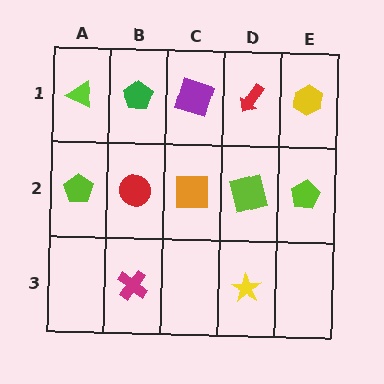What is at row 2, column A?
A lime pentagon.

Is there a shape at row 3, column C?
No, that cell is empty.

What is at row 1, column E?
A yellow hexagon.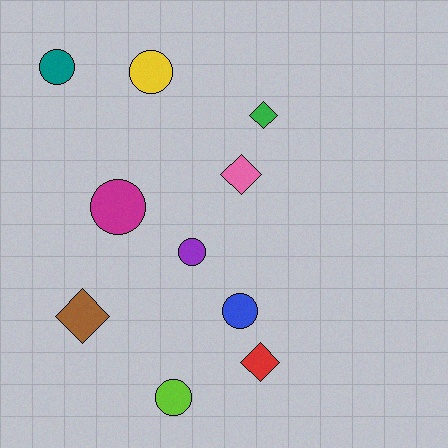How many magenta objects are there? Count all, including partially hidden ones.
There is 1 magenta object.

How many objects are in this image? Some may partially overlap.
There are 10 objects.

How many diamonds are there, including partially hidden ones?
There are 4 diamonds.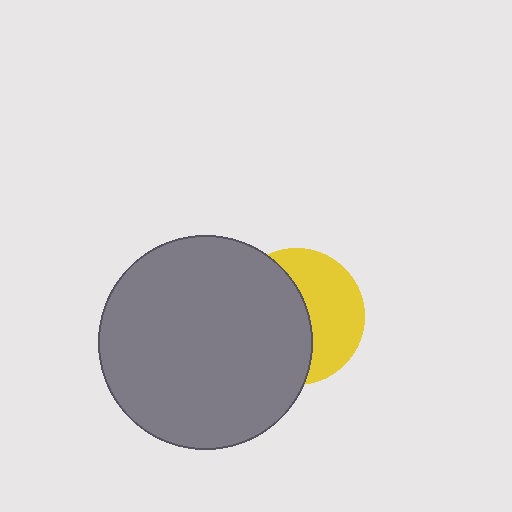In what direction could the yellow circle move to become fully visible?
The yellow circle could move right. That would shift it out from behind the gray circle entirely.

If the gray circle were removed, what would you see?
You would see the complete yellow circle.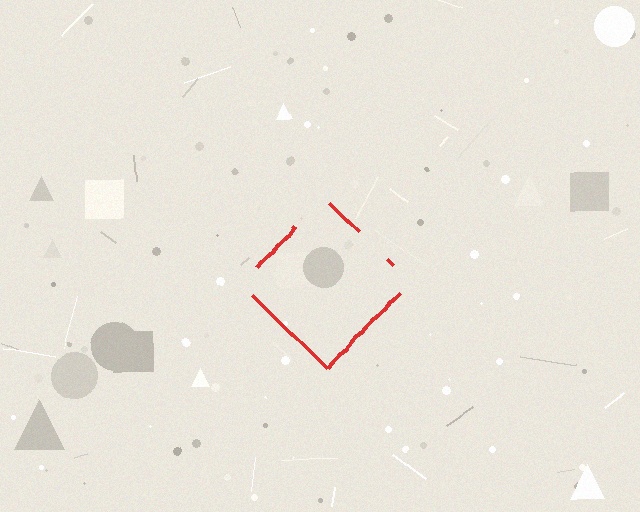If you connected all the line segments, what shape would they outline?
They would outline a diamond.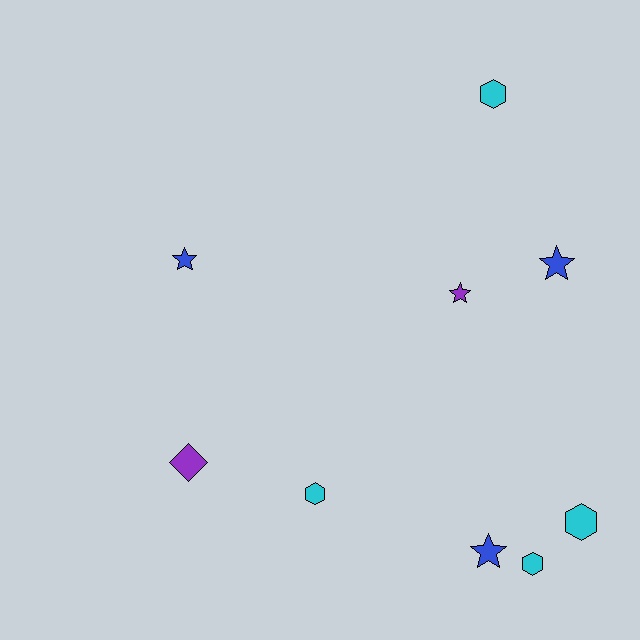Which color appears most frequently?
Cyan, with 4 objects.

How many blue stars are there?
There are 3 blue stars.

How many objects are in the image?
There are 9 objects.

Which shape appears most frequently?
Hexagon, with 4 objects.